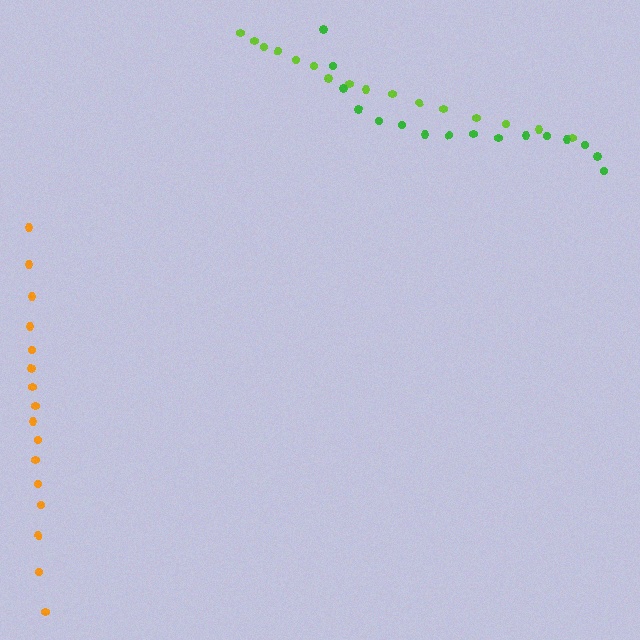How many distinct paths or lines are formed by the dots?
There are 3 distinct paths.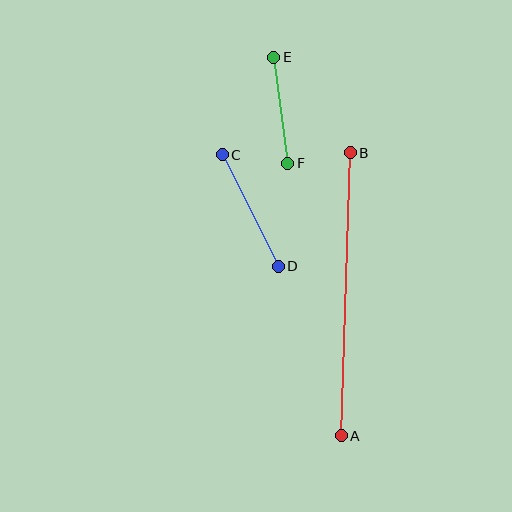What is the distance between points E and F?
The distance is approximately 107 pixels.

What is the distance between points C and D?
The distance is approximately 125 pixels.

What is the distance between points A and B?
The distance is approximately 283 pixels.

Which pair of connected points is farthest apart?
Points A and B are farthest apart.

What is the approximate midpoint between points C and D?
The midpoint is at approximately (250, 210) pixels.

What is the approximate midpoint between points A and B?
The midpoint is at approximately (346, 294) pixels.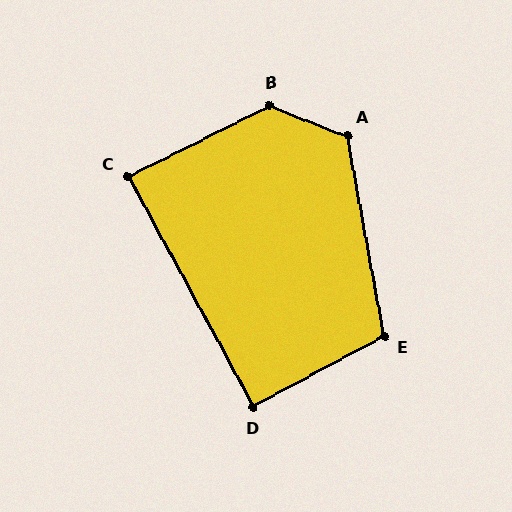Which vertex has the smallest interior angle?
C, at approximately 88 degrees.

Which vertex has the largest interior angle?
B, at approximately 132 degrees.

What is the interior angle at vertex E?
Approximately 108 degrees (obtuse).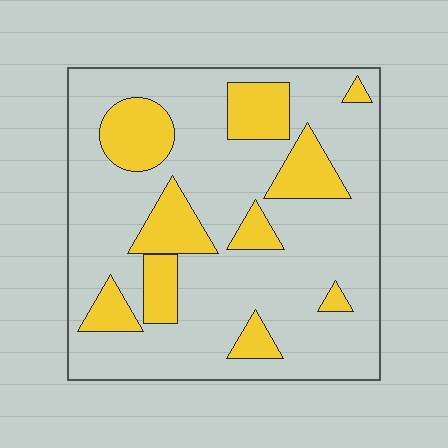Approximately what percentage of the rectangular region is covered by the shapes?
Approximately 25%.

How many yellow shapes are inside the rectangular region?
10.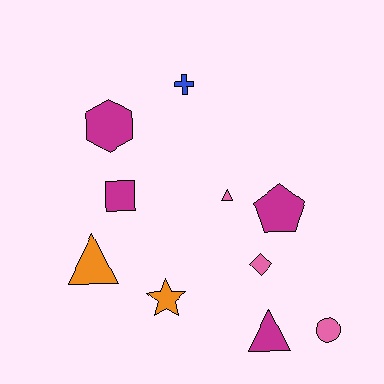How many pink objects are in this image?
There are 3 pink objects.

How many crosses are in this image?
There is 1 cross.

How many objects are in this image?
There are 10 objects.